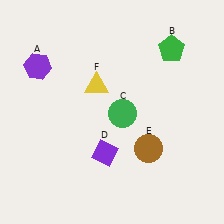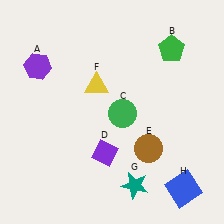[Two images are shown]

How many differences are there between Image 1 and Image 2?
There are 2 differences between the two images.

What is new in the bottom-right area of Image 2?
A blue square (H) was added in the bottom-right area of Image 2.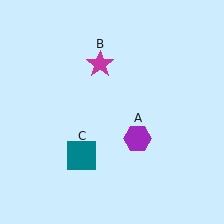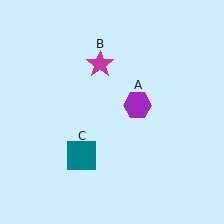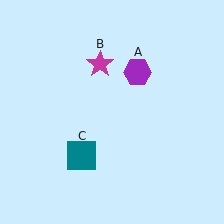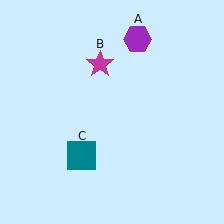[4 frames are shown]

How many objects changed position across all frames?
1 object changed position: purple hexagon (object A).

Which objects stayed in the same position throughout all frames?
Magenta star (object B) and teal square (object C) remained stationary.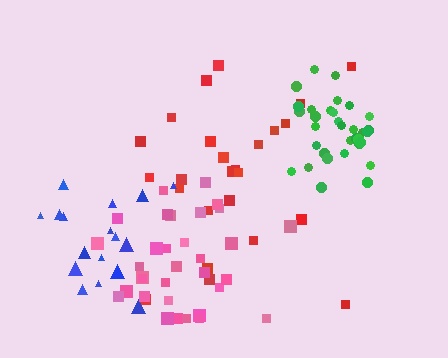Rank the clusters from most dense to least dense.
green, blue, pink, red.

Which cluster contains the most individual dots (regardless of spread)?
Pink (35).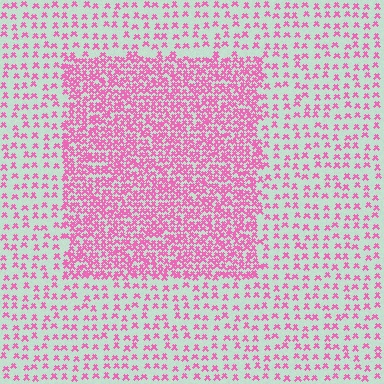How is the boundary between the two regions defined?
The boundary is defined by a change in element density (approximately 2.6x ratio). All elements are the same color, size, and shape.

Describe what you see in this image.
The image contains small pink elements arranged at two different densities. A rectangle-shaped region is visible where the elements are more densely packed than the surrounding area.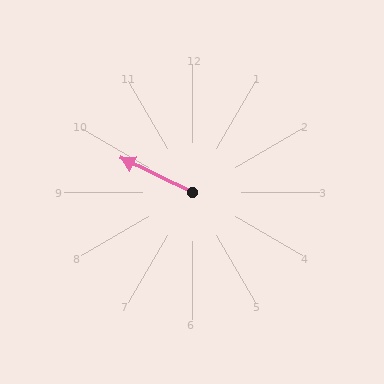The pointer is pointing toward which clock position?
Roughly 10 o'clock.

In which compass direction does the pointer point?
Northwest.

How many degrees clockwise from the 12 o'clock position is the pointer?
Approximately 295 degrees.